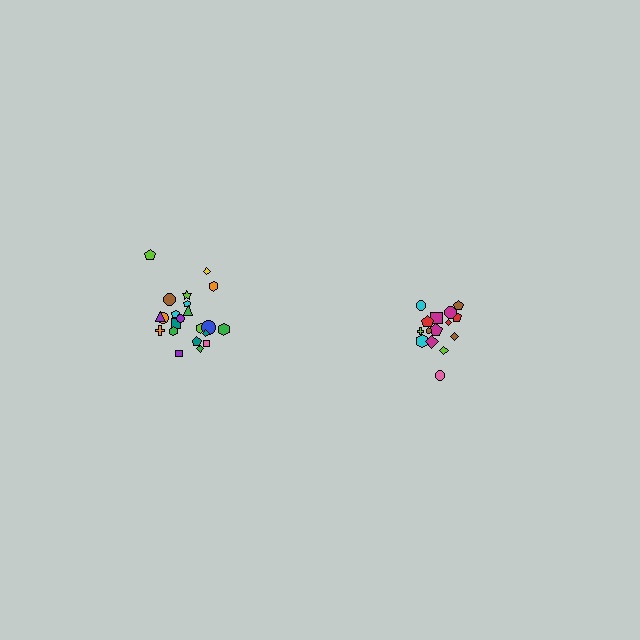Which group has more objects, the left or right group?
The left group.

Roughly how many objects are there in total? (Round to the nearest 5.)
Roughly 35 objects in total.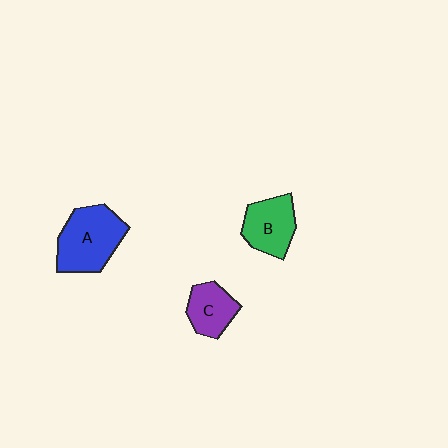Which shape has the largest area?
Shape A (blue).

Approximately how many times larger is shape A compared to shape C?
Approximately 1.7 times.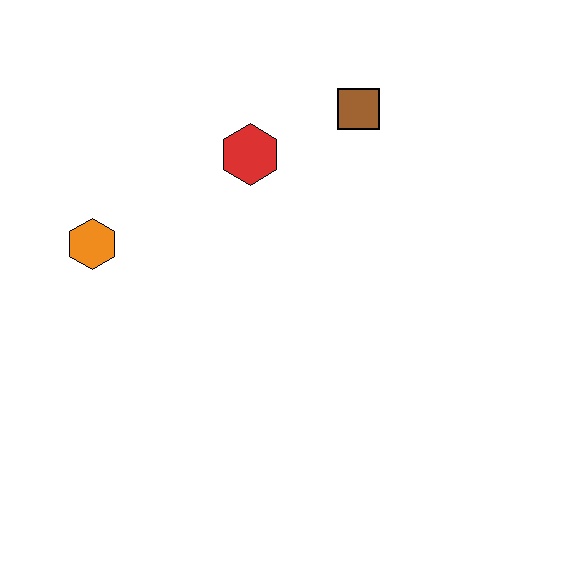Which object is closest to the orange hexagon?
The red hexagon is closest to the orange hexagon.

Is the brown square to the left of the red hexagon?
No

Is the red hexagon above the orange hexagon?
Yes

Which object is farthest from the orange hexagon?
The brown square is farthest from the orange hexagon.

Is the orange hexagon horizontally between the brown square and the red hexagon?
No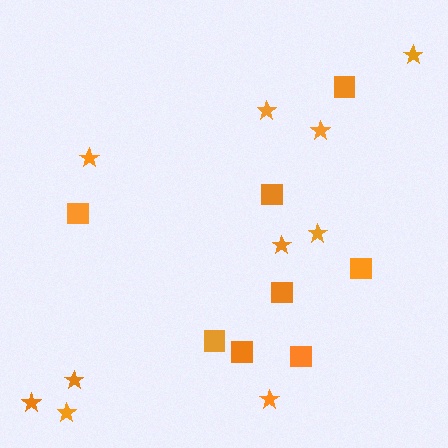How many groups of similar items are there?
There are 2 groups: one group of stars (10) and one group of squares (8).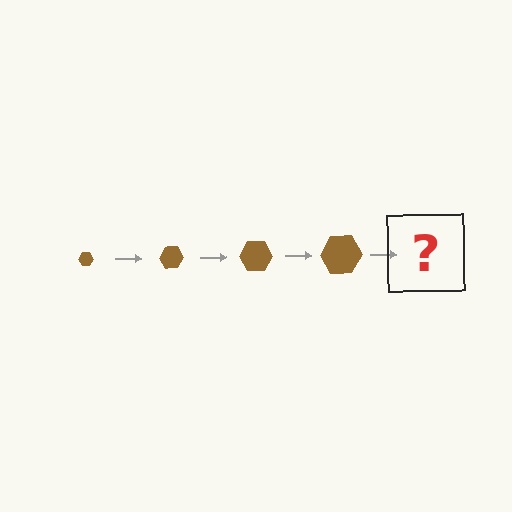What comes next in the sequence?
The next element should be a brown hexagon, larger than the previous one.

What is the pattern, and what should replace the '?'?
The pattern is that the hexagon gets progressively larger each step. The '?' should be a brown hexagon, larger than the previous one.